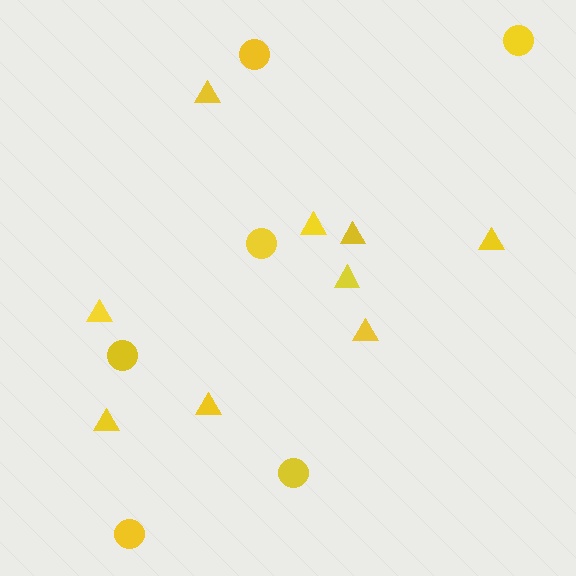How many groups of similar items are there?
There are 2 groups: one group of triangles (9) and one group of circles (6).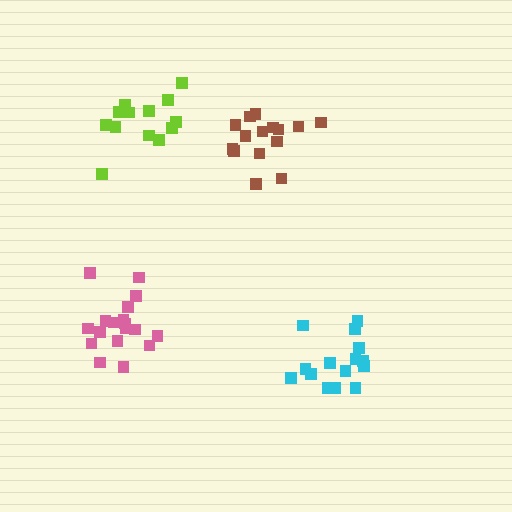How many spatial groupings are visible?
There are 4 spatial groupings.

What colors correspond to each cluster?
The clusters are colored: lime, brown, cyan, pink.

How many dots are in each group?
Group 1: 13 dots, Group 2: 15 dots, Group 3: 15 dots, Group 4: 18 dots (61 total).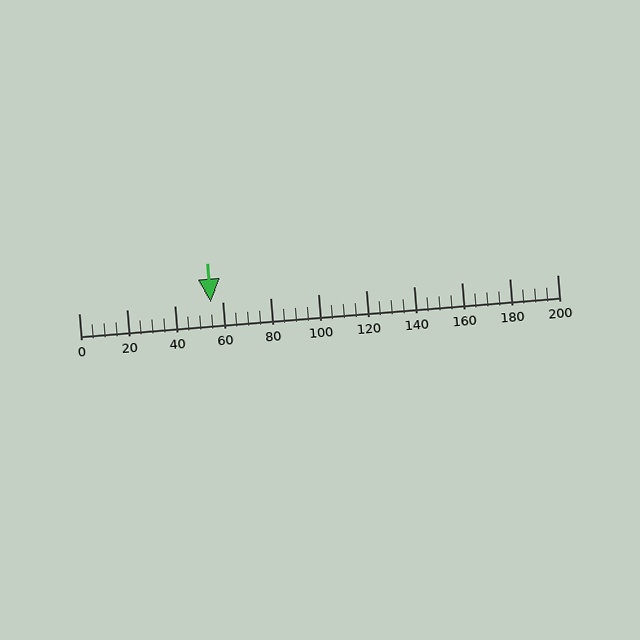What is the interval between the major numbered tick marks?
The major tick marks are spaced 20 units apart.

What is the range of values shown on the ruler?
The ruler shows values from 0 to 200.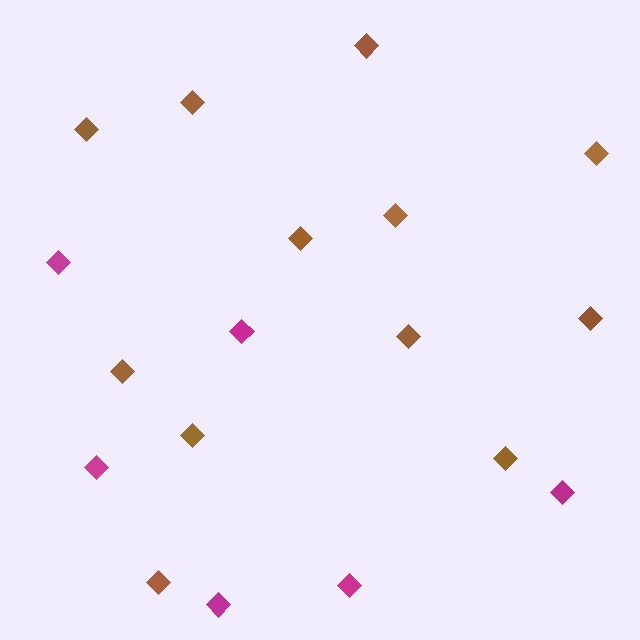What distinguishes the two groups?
There are 2 groups: one group of magenta diamonds (6) and one group of brown diamonds (12).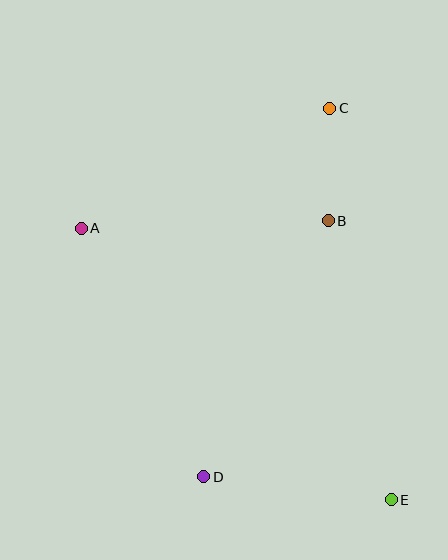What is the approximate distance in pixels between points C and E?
The distance between C and E is approximately 396 pixels.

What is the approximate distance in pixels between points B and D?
The distance between B and D is approximately 285 pixels.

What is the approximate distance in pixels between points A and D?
The distance between A and D is approximately 277 pixels.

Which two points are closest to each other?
Points B and C are closest to each other.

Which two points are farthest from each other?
Points A and E are farthest from each other.